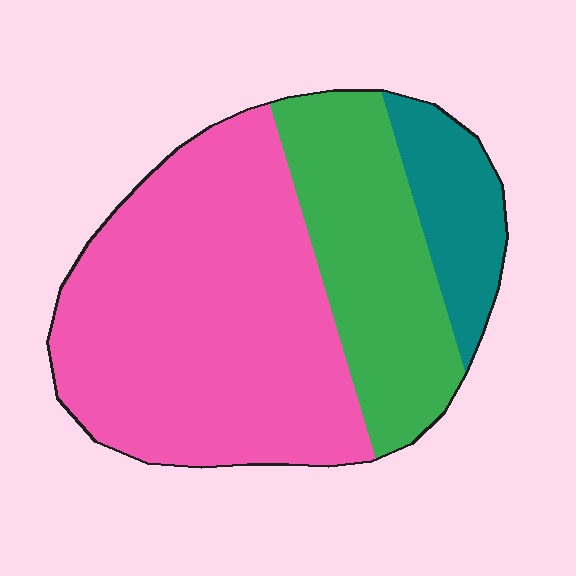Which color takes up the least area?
Teal, at roughly 15%.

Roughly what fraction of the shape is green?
Green takes up about one quarter (1/4) of the shape.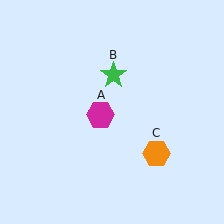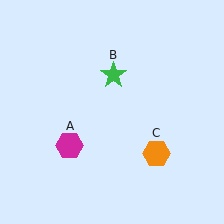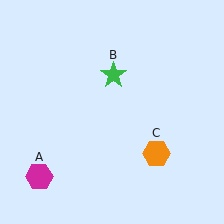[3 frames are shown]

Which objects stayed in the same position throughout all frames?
Green star (object B) and orange hexagon (object C) remained stationary.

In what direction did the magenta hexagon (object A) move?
The magenta hexagon (object A) moved down and to the left.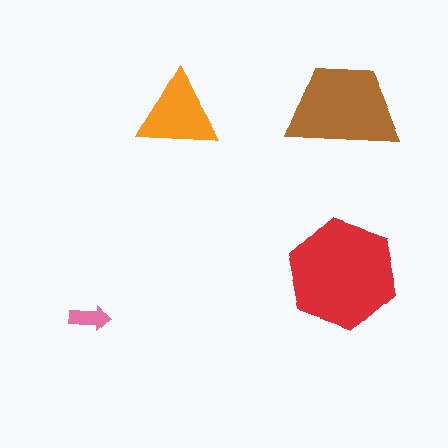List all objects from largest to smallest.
The red hexagon, the brown trapezoid, the orange triangle, the pink arrow.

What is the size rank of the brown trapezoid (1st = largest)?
2nd.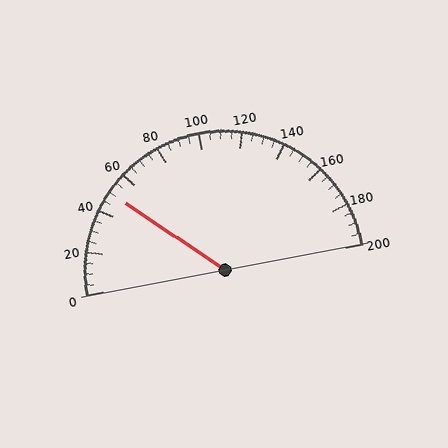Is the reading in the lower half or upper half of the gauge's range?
The reading is in the lower half of the range (0 to 200).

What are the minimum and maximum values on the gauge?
The gauge ranges from 0 to 200.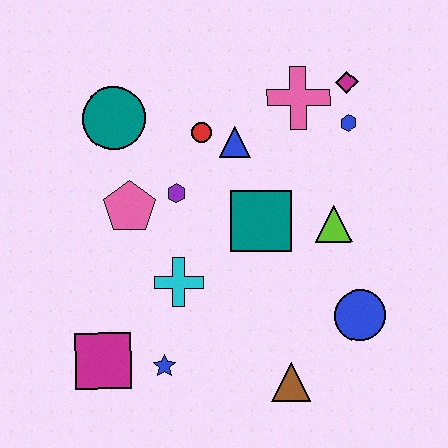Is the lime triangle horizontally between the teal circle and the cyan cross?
No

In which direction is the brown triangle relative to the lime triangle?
The brown triangle is below the lime triangle.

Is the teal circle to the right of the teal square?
No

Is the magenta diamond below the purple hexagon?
No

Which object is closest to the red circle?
The blue triangle is closest to the red circle.